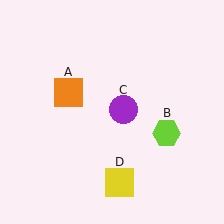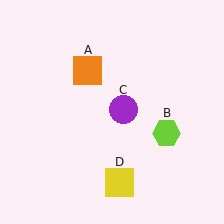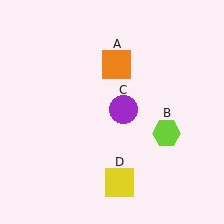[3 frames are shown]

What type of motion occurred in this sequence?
The orange square (object A) rotated clockwise around the center of the scene.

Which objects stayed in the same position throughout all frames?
Lime hexagon (object B) and purple circle (object C) and yellow square (object D) remained stationary.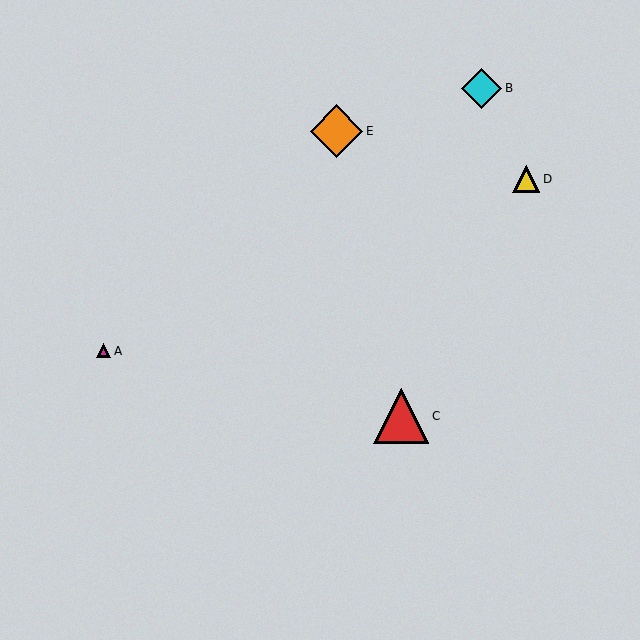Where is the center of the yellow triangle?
The center of the yellow triangle is at (526, 179).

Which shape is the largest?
The red triangle (labeled C) is the largest.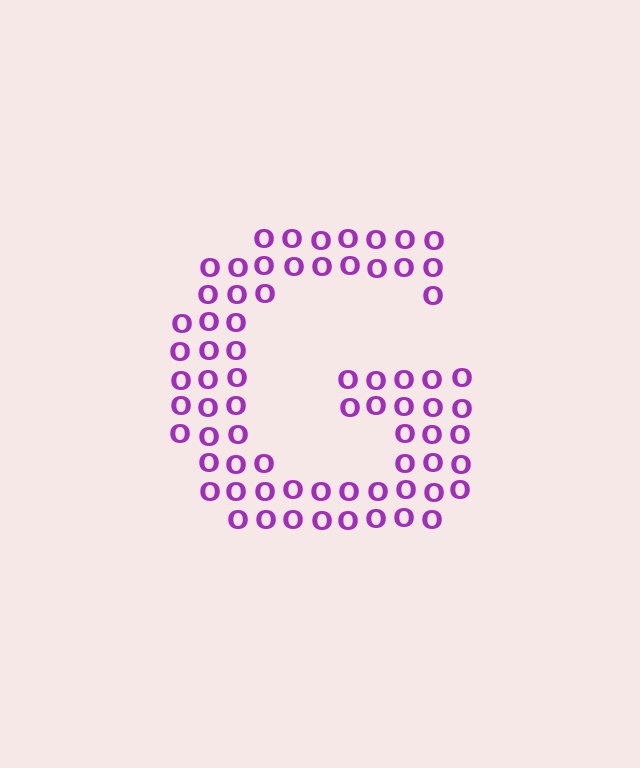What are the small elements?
The small elements are letter O's.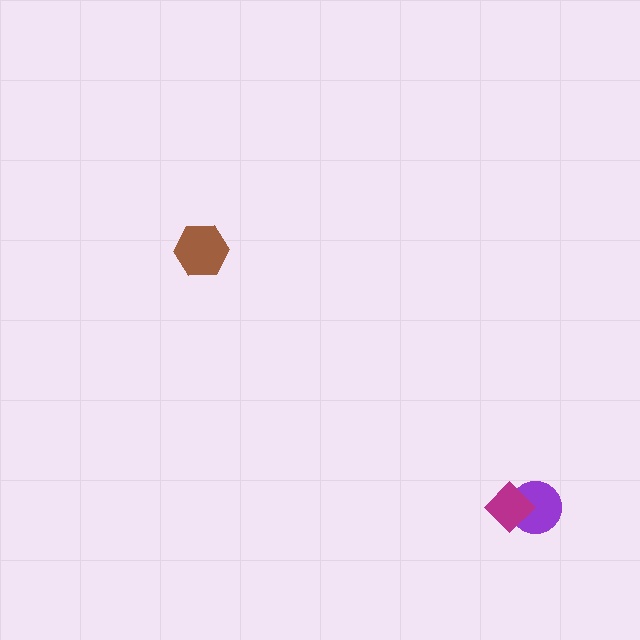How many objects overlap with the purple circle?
1 object overlaps with the purple circle.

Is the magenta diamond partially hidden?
No, no other shape covers it.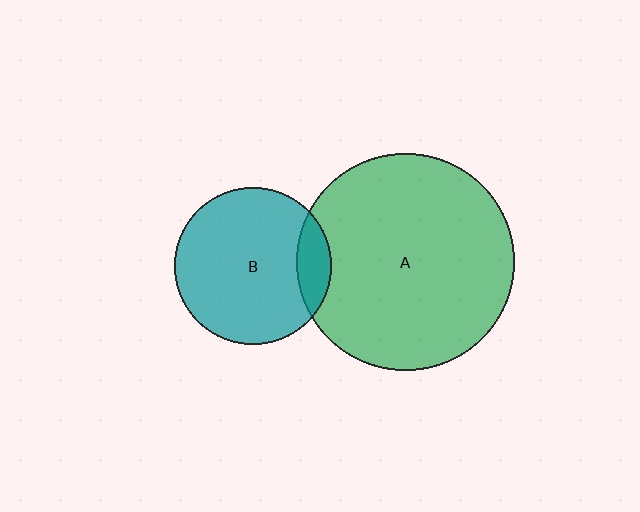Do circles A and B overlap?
Yes.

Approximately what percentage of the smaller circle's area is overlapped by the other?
Approximately 15%.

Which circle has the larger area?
Circle A (green).